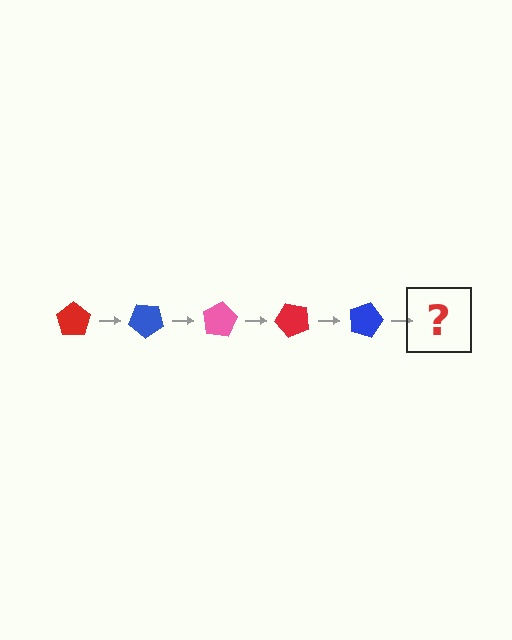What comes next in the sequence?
The next element should be a pink pentagon, rotated 200 degrees from the start.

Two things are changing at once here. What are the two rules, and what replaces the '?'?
The two rules are that it rotates 40 degrees each step and the color cycles through red, blue, and pink. The '?' should be a pink pentagon, rotated 200 degrees from the start.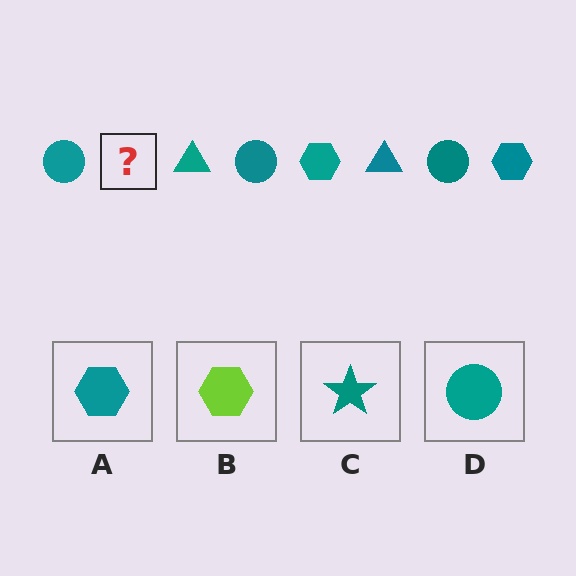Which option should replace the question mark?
Option A.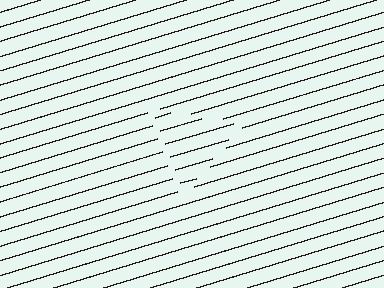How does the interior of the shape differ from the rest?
The interior of the shape contains the same grating, shifted by half a period — the contour is defined by the phase discontinuity where line-ends from the inner and outer gratings abut.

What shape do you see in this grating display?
An illusory triangle. The interior of the shape contains the same grating, shifted by half a period — the contour is defined by the phase discontinuity where line-ends from the inner and outer gratings abut.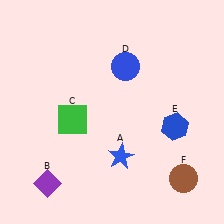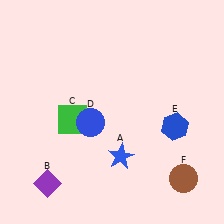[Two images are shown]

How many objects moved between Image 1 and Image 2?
1 object moved between the two images.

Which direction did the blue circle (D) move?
The blue circle (D) moved down.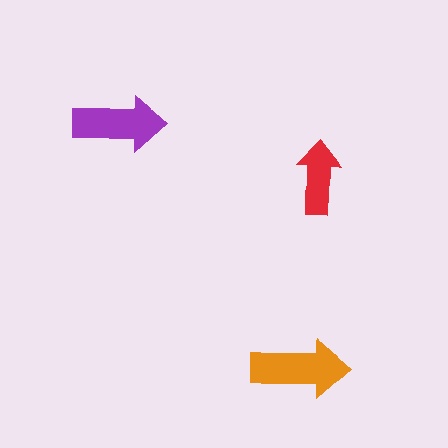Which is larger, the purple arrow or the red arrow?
The purple one.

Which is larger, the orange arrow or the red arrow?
The orange one.